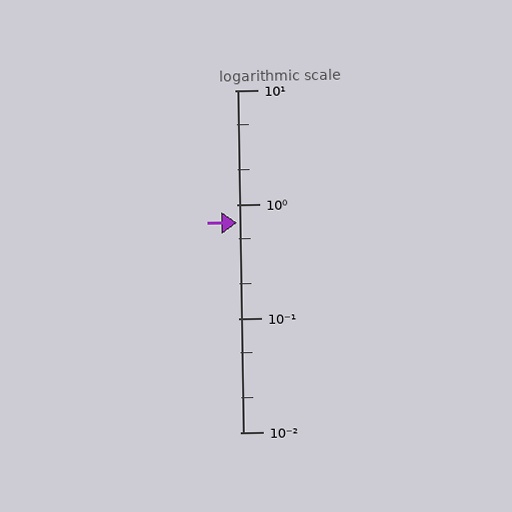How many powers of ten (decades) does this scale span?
The scale spans 3 decades, from 0.01 to 10.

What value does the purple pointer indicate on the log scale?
The pointer indicates approximately 0.69.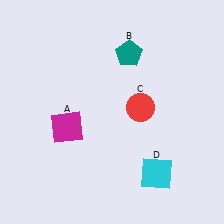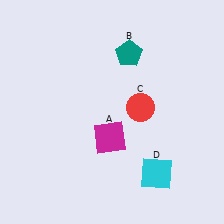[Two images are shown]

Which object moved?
The magenta square (A) moved right.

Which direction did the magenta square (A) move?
The magenta square (A) moved right.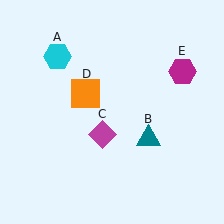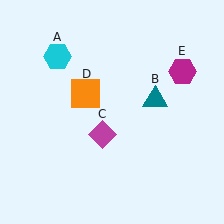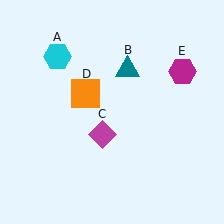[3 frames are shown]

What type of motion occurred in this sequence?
The teal triangle (object B) rotated counterclockwise around the center of the scene.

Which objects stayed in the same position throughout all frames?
Cyan hexagon (object A) and magenta diamond (object C) and orange square (object D) and magenta hexagon (object E) remained stationary.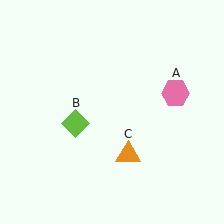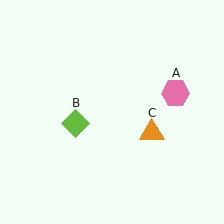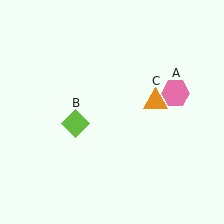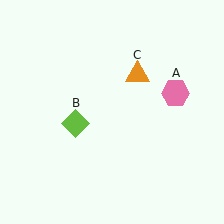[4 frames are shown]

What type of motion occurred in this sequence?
The orange triangle (object C) rotated counterclockwise around the center of the scene.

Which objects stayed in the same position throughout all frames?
Pink hexagon (object A) and lime diamond (object B) remained stationary.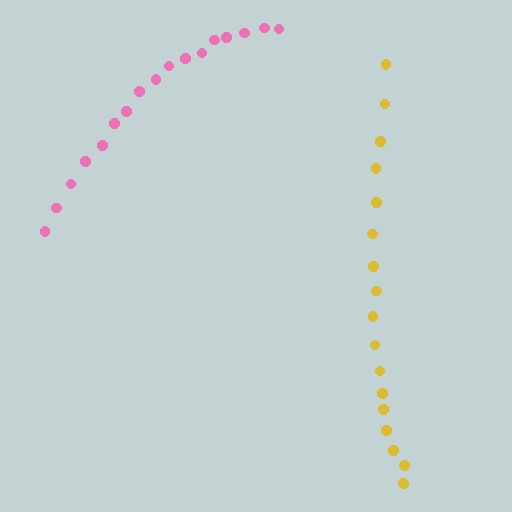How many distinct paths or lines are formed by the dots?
There are 2 distinct paths.